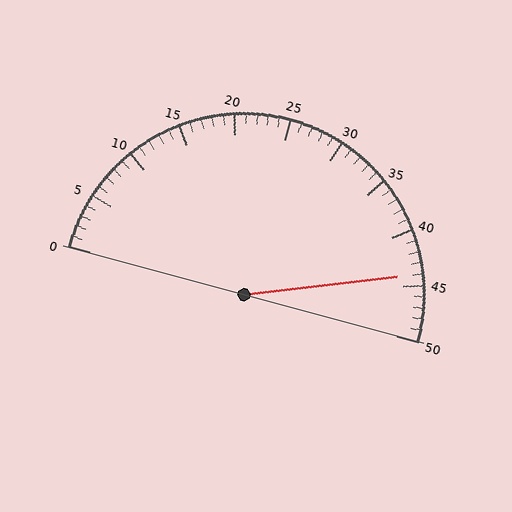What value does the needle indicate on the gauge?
The needle indicates approximately 44.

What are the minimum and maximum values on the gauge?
The gauge ranges from 0 to 50.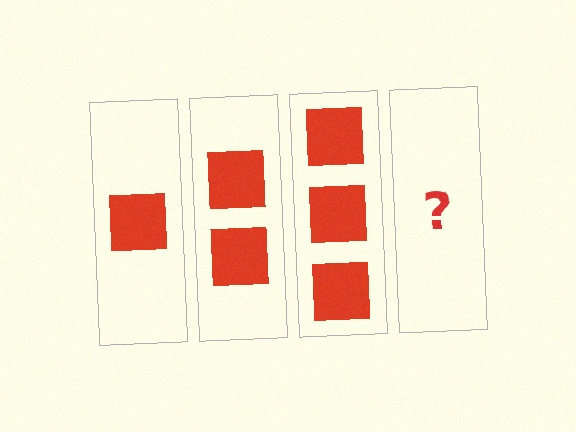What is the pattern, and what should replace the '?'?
The pattern is that each step adds one more square. The '?' should be 4 squares.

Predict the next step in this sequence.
The next step is 4 squares.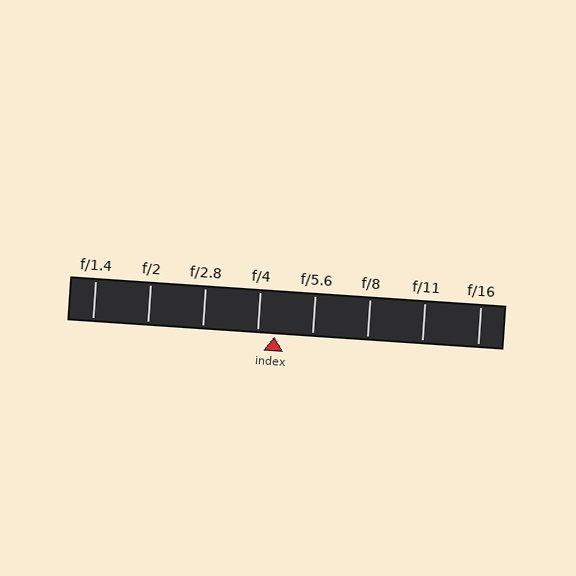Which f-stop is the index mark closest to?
The index mark is closest to f/4.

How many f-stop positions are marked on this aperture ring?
There are 8 f-stop positions marked.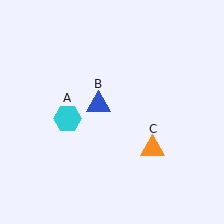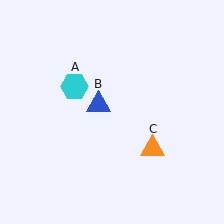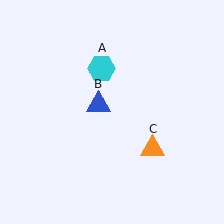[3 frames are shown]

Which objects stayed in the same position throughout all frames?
Blue triangle (object B) and orange triangle (object C) remained stationary.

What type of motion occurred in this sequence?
The cyan hexagon (object A) rotated clockwise around the center of the scene.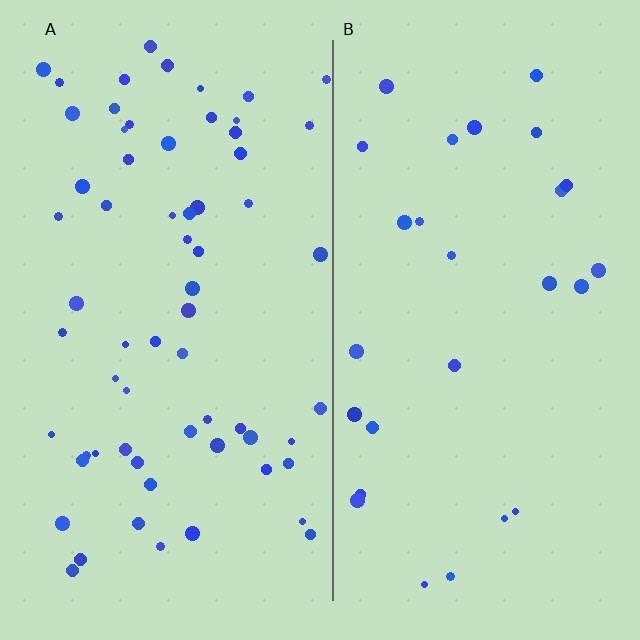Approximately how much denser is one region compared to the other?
Approximately 2.3× — region A over region B.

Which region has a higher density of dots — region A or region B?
A (the left).